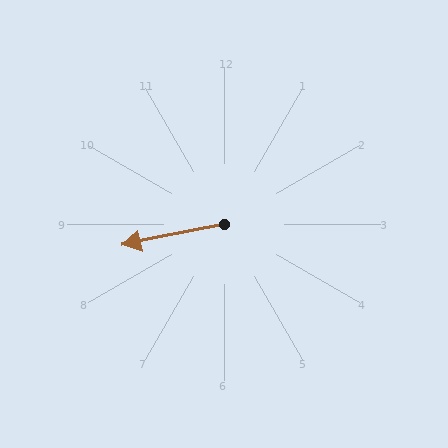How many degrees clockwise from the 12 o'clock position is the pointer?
Approximately 258 degrees.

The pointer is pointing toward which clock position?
Roughly 9 o'clock.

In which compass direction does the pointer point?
West.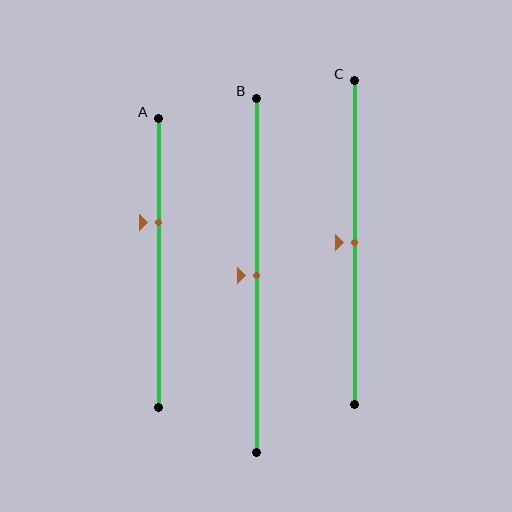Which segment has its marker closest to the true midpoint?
Segment B has its marker closest to the true midpoint.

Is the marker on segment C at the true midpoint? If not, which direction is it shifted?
Yes, the marker on segment C is at the true midpoint.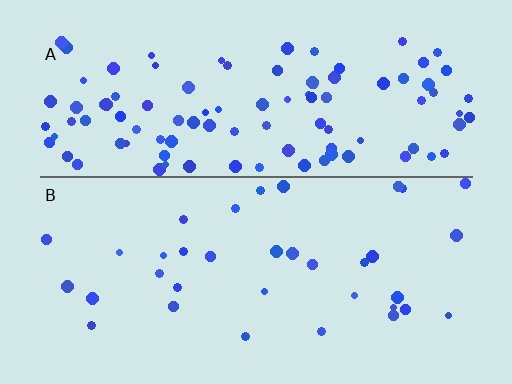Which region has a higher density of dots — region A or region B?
A (the top).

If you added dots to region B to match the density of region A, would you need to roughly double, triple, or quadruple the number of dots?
Approximately triple.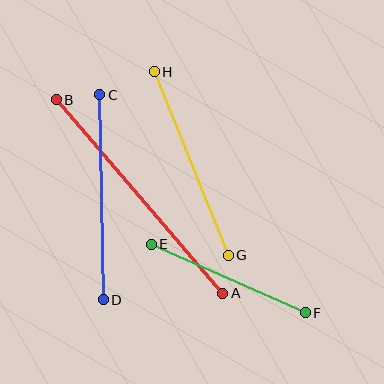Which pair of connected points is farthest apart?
Points A and B are farthest apart.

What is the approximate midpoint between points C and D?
The midpoint is at approximately (101, 197) pixels.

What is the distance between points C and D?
The distance is approximately 205 pixels.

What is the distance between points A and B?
The distance is approximately 255 pixels.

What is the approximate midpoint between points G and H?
The midpoint is at approximately (191, 163) pixels.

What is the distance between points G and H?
The distance is approximately 198 pixels.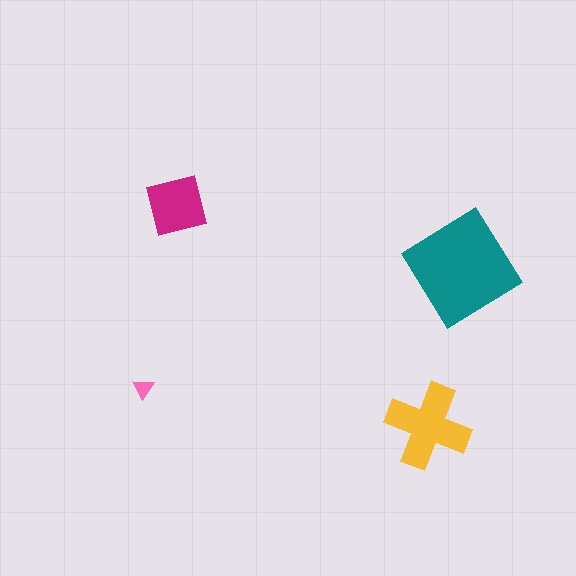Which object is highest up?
The magenta square is topmost.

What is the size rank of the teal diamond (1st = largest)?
1st.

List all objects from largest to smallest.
The teal diamond, the yellow cross, the magenta square, the pink triangle.